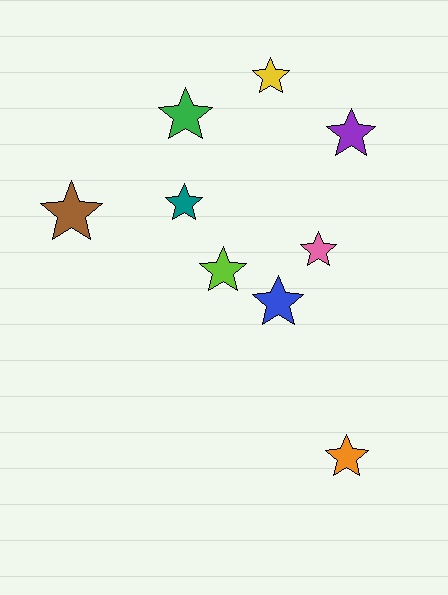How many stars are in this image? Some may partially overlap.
There are 9 stars.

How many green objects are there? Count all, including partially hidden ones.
There is 1 green object.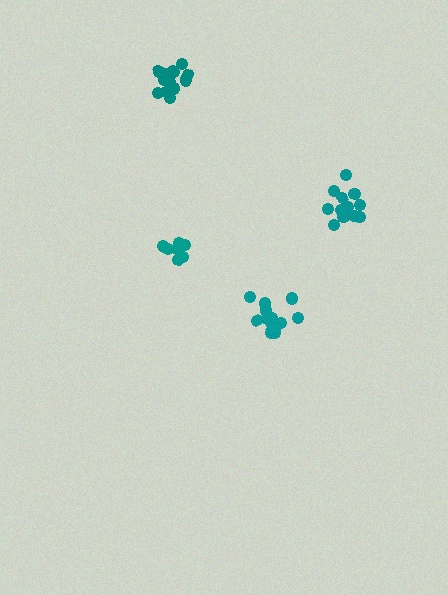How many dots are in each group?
Group 1: 13 dots, Group 2: 16 dots, Group 3: 11 dots, Group 4: 14 dots (54 total).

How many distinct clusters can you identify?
There are 4 distinct clusters.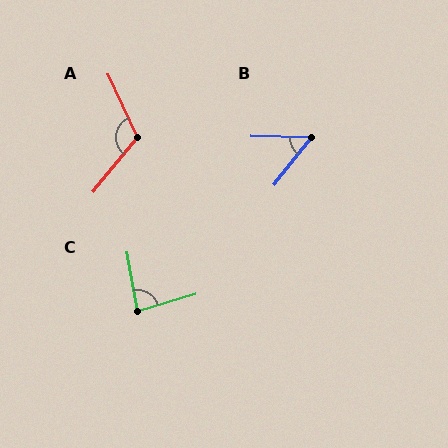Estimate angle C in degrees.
Approximately 83 degrees.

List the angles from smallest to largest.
B (53°), C (83°), A (116°).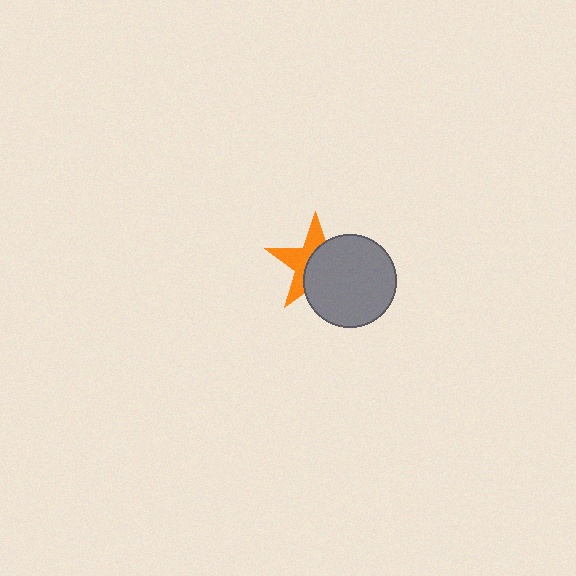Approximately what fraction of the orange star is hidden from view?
Roughly 55% of the orange star is hidden behind the gray circle.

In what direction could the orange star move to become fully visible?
The orange star could move toward the upper-left. That would shift it out from behind the gray circle entirely.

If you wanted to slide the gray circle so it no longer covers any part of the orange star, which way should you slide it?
Slide it toward the lower-right — that is the most direct way to separate the two shapes.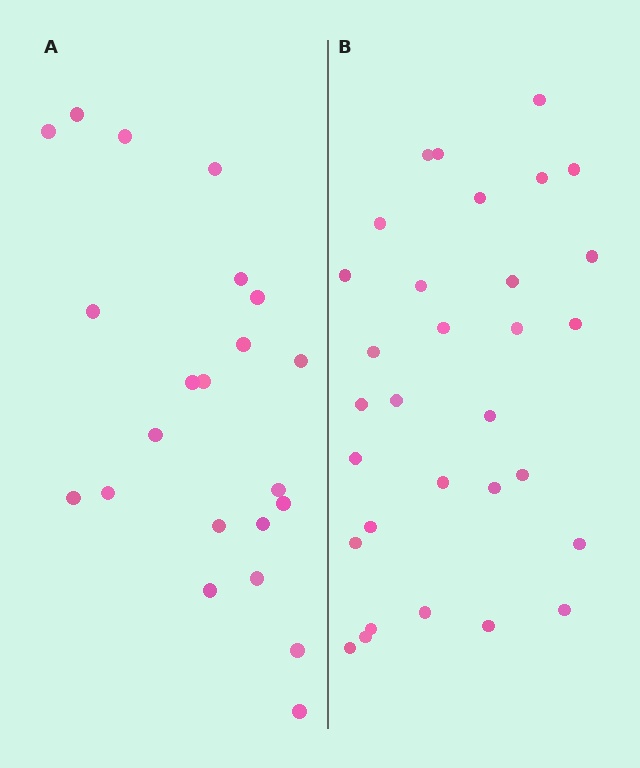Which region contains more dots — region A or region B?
Region B (the right region) has more dots.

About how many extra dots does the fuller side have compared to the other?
Region B has roughly 8 or so more dots than region A.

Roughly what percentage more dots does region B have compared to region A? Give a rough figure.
About 40% more.